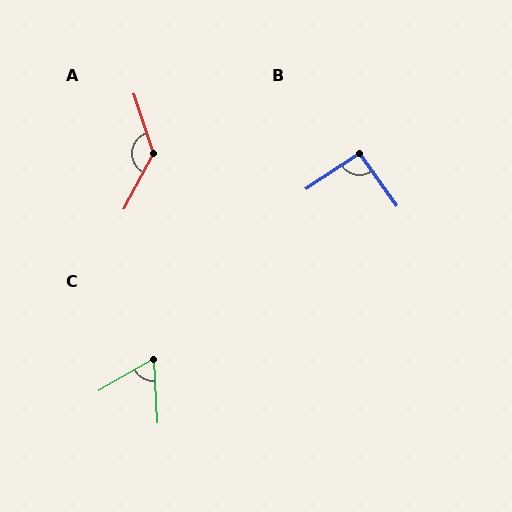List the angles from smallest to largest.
C (64°), B (91°), A (133°).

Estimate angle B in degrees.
Approximately 91 degrees.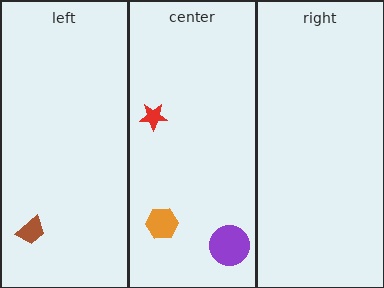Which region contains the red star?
The center region.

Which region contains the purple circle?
The center region.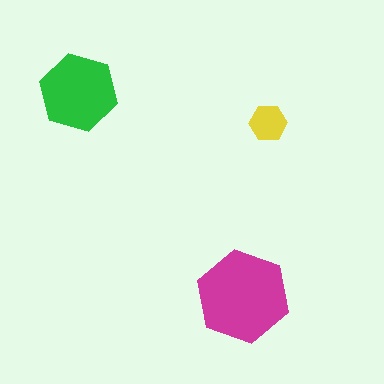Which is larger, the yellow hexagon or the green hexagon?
The green one.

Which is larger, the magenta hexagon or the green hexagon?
The magenta one.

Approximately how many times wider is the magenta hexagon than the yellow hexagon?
About 2.5 times wider.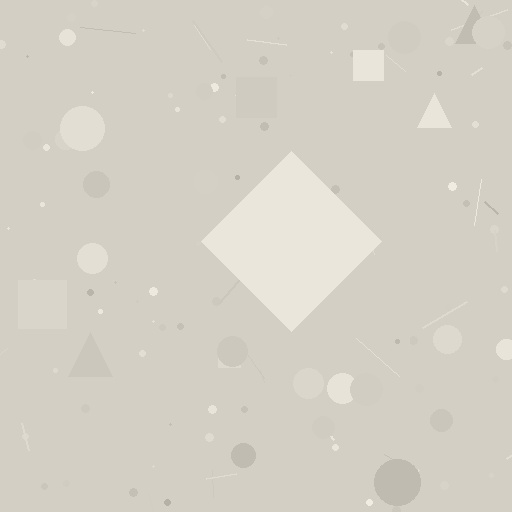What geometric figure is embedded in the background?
A diamond is embedded in the background.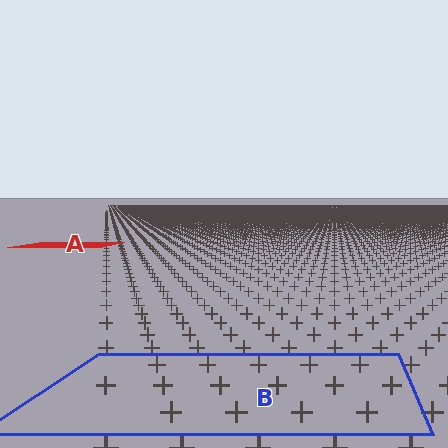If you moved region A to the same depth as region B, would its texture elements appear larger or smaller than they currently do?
They would appear larger. At a closer depth, the same texture elements are projected at a bigger on-screen size.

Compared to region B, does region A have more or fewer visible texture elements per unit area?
Region A has more texture elements per unit area — they are packed more densely because it is farther away.